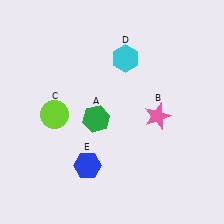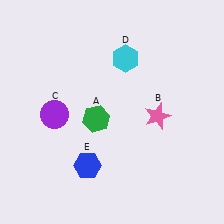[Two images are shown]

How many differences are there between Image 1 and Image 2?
There is 1 difference between the two images.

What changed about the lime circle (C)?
In Image 1, C is lime. In Image 2, it changed to purple.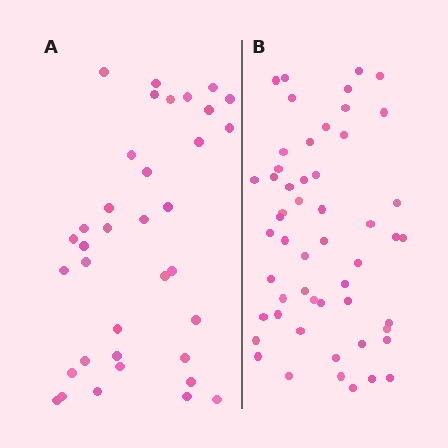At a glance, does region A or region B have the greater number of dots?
Region B (the right region) has more dots.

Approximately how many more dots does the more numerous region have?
Region B has approximately 15 more dots than region A.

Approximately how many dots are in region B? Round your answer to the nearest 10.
About 50 dots. (The exact count is 53, which rounds to 50.)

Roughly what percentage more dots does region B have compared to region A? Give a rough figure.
About 45% more.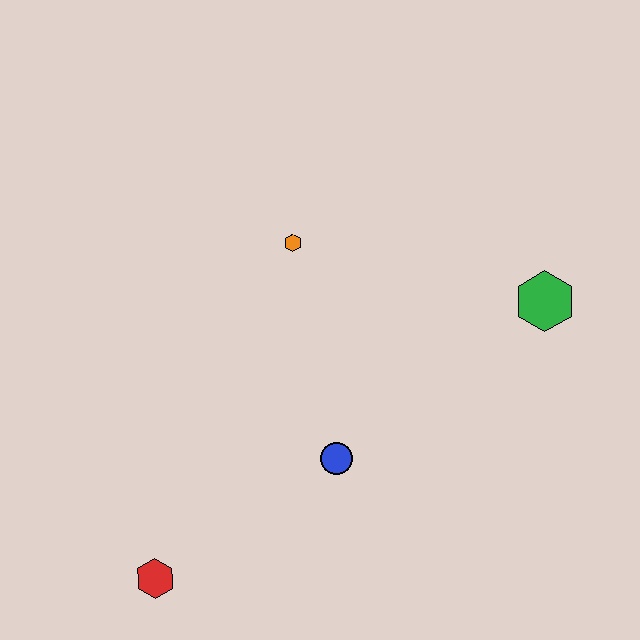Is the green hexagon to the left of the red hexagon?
No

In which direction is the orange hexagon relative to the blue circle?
The orange hexagon is above the blue circle.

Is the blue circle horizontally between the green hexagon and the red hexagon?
Yes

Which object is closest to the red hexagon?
The blue circle is closest to the red hexagon.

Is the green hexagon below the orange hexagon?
Yes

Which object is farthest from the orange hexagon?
The red hexagon is farthest from the orange hexagon.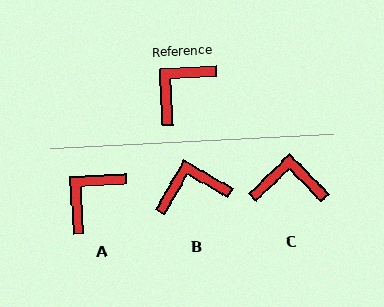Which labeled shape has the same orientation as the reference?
A.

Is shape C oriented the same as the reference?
No, it is off by about 50 degrees.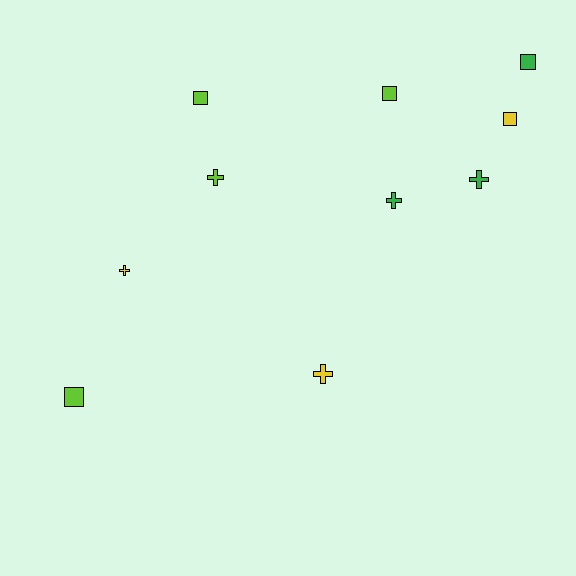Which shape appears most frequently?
Square, with 5 objects.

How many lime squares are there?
There are 3 lime squares.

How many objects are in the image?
There are 10 objects.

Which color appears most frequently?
Lime, with 4 objects.